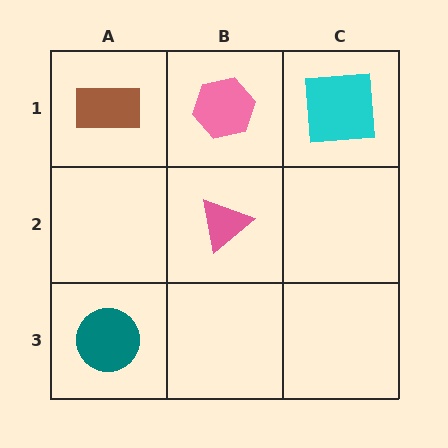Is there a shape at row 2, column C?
No, that cell is empty.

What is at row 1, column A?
A brown rectangle.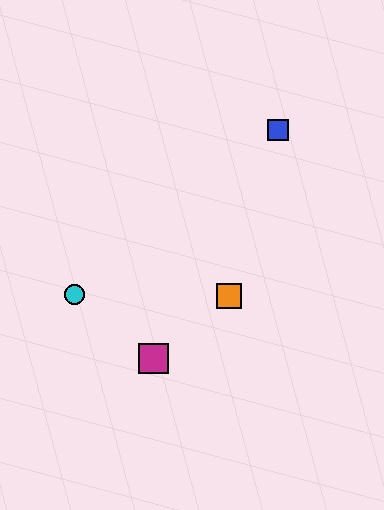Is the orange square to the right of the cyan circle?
Yes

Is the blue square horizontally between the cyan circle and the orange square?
No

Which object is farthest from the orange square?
The blue square is farthest from the orange square.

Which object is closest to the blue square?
The orange square is closest to the blue square.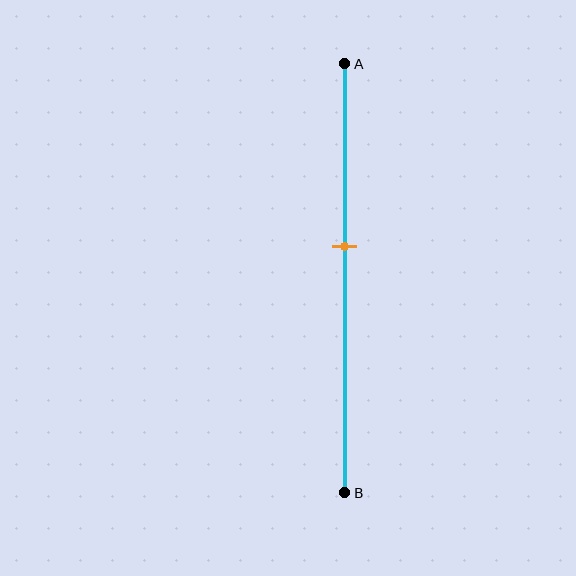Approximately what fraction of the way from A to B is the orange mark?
The orange mark is approximately 45% of the way from A to B.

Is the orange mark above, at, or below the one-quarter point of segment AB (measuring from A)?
The orange mark is below the one-quarter point of segment AB.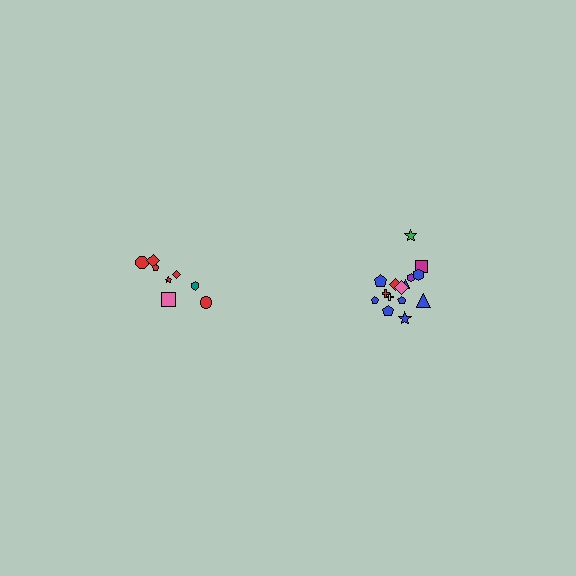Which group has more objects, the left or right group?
The right group.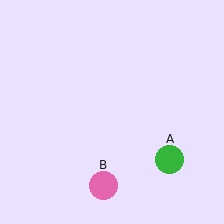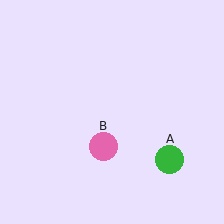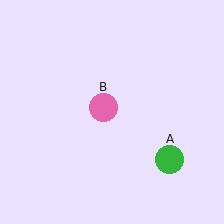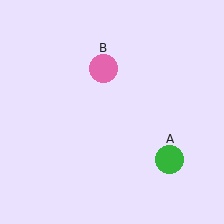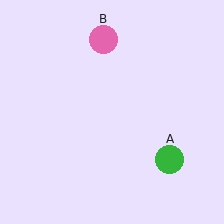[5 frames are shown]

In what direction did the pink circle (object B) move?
The pink circle (object B) moved up.